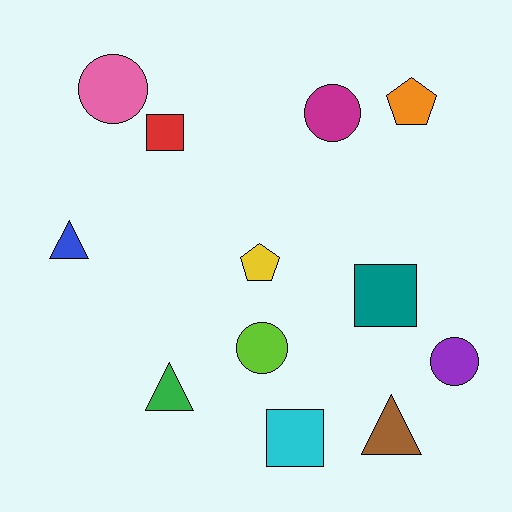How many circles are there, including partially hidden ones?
There are 4 circles.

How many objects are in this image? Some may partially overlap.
There are 12 objects.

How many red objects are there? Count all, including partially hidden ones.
There is 1 red object.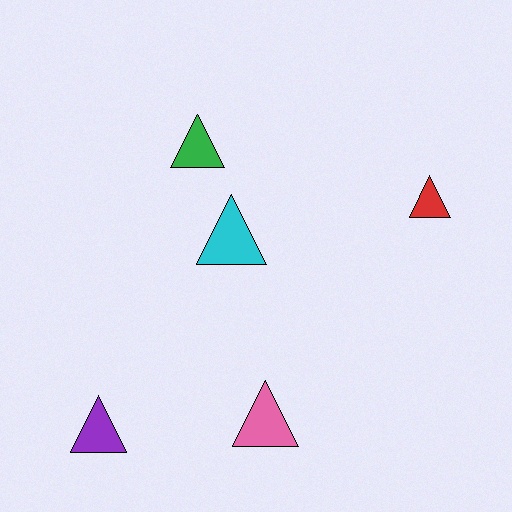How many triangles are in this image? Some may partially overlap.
There are 5 triangles.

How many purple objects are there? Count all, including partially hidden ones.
There is 1 purple object.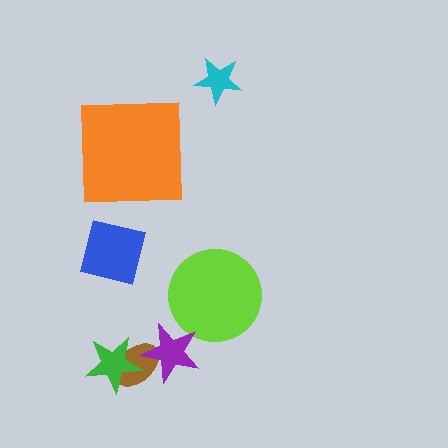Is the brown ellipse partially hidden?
Yes, it is partially covered by another shape.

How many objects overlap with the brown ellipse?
2 objects overlap with the brown ellipse.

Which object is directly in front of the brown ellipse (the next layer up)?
The green star is directly in front of the brown ellipse.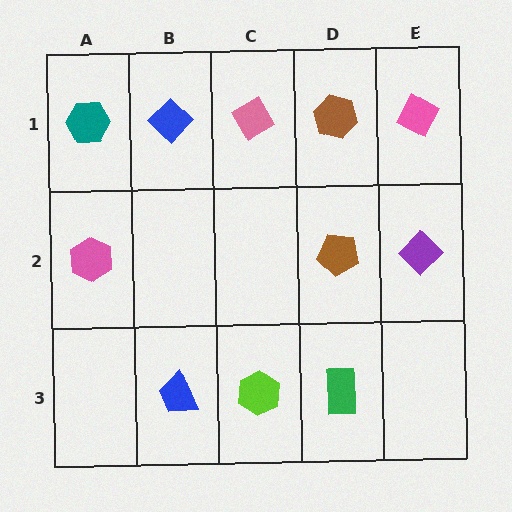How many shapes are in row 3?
3 shapes.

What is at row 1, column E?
A pink diamond.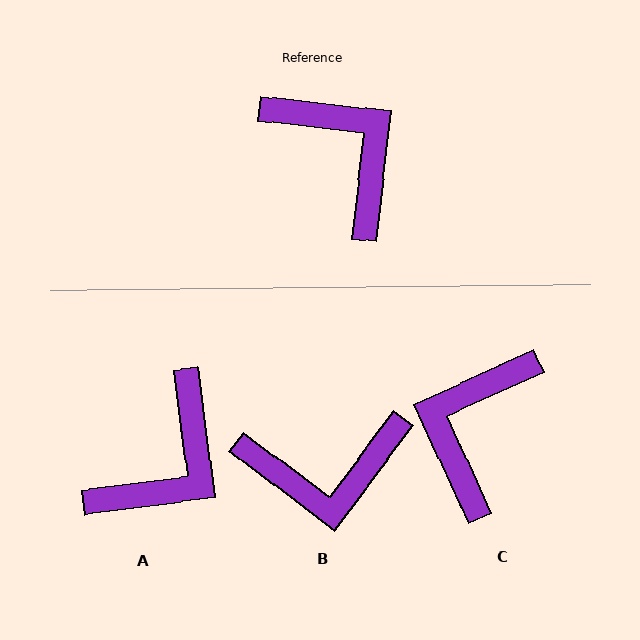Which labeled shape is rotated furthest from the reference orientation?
C, about 121 degrees away.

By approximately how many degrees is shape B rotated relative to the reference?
Approximately 121 degrees clockwise.